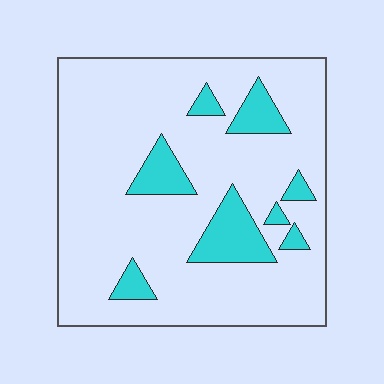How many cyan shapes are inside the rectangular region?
8.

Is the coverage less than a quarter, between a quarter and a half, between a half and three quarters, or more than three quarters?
Less than a quarter.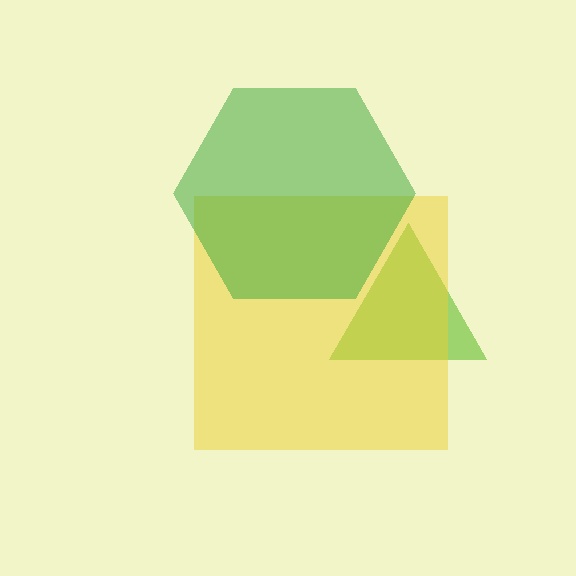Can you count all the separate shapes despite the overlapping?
Yes, there are 3 separate shapes.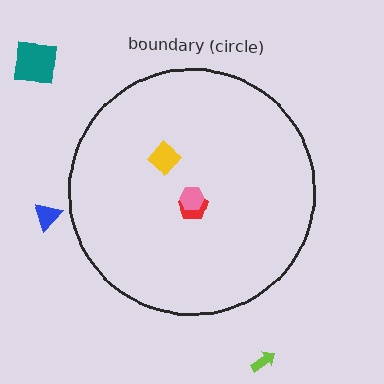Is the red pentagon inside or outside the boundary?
Inside.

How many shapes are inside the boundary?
3 inside, 3 outside.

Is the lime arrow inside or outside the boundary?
Outside.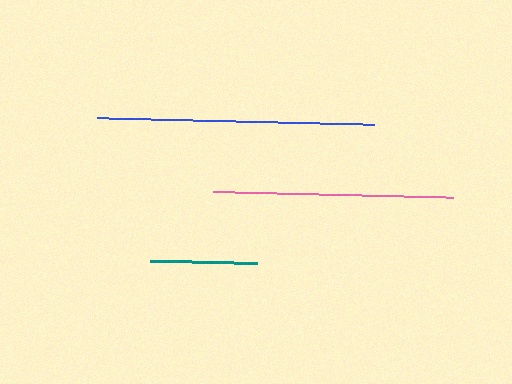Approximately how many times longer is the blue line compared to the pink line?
The blue line is approximately 1.2 times the length of the pink line.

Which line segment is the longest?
The blue line is the longest at approximately 277 pixels.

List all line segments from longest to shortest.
From longest to shortest: blue, pink, teal.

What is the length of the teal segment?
The teal segment is approximately 108 pixels long.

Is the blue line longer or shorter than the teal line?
The blue line is longer than the teal line.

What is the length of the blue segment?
The blue segment is approximately 277 pixels long.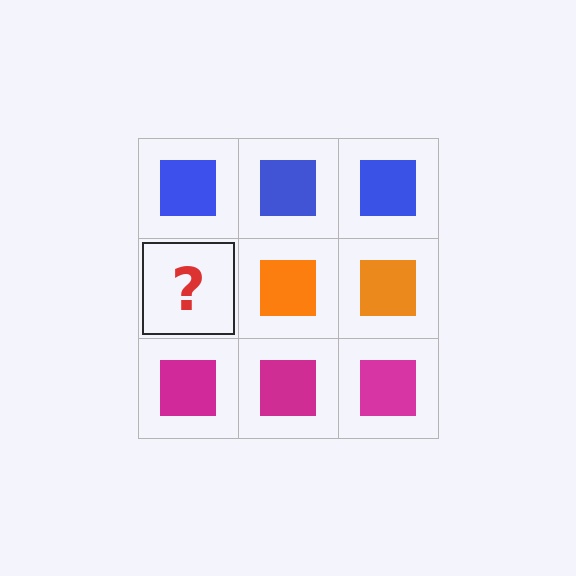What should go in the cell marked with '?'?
The missing cell should contain an orange square.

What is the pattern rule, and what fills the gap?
The rule is that each row has a consistent color. The gap should be filled with an orange square.